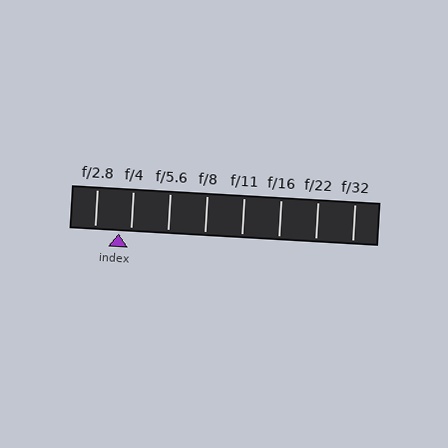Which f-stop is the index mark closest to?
The index mark is closest to f/4.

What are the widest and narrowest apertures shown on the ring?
The widest aperture shown is f/2.8 and the narrowest is f/32.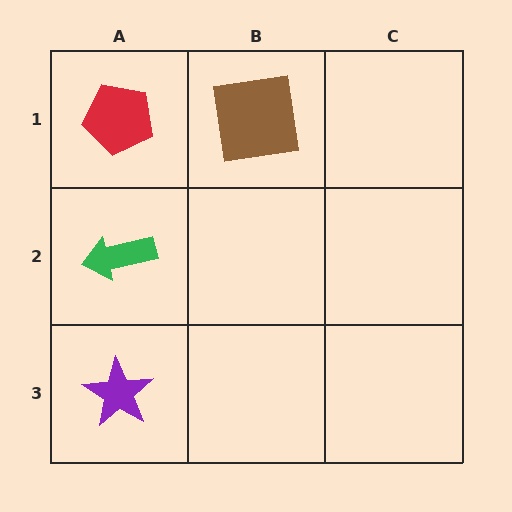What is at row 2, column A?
A green arrow.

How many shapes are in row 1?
2 shapes.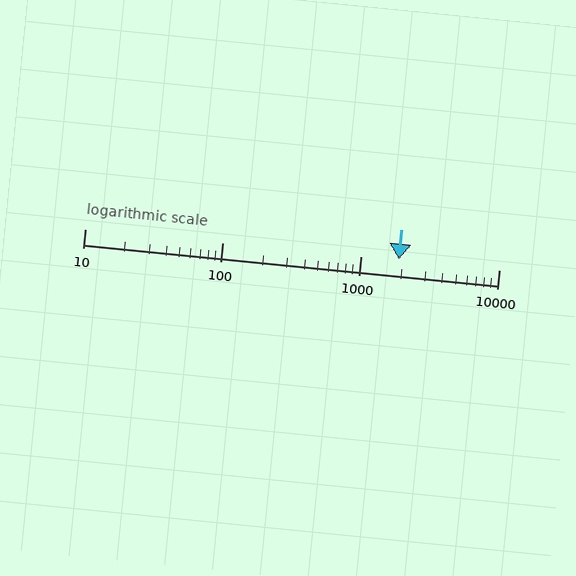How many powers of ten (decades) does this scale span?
The scale spans 3 decades, from 10 to 10000.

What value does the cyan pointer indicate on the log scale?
The pointer indicates approximately 1900.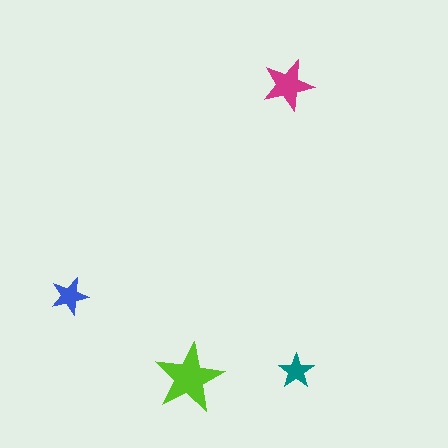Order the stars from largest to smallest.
the lime one, the magenta one, the blue one, the teal one.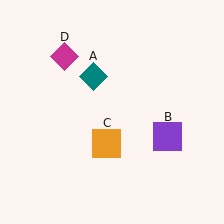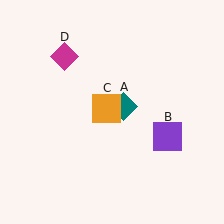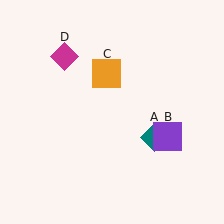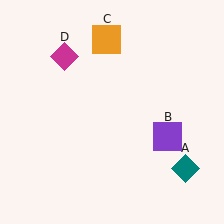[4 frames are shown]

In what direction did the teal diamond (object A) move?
The teal diamond (object A) moved down and to the right.